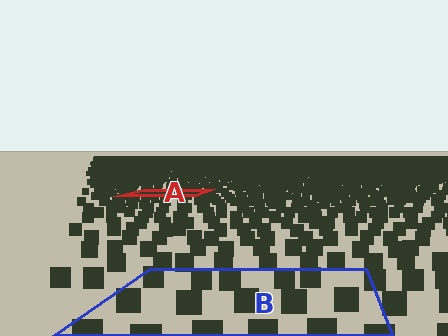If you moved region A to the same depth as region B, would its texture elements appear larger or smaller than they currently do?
They would appear larger. At a closer depth, the same texture elements are projected at a bigger on-screen size.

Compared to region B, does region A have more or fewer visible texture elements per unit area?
Region A has more texture elements per unit area — they are packed more densely because it is farther away.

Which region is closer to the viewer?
Region B is closer. The texture elements there are larger and more spread out.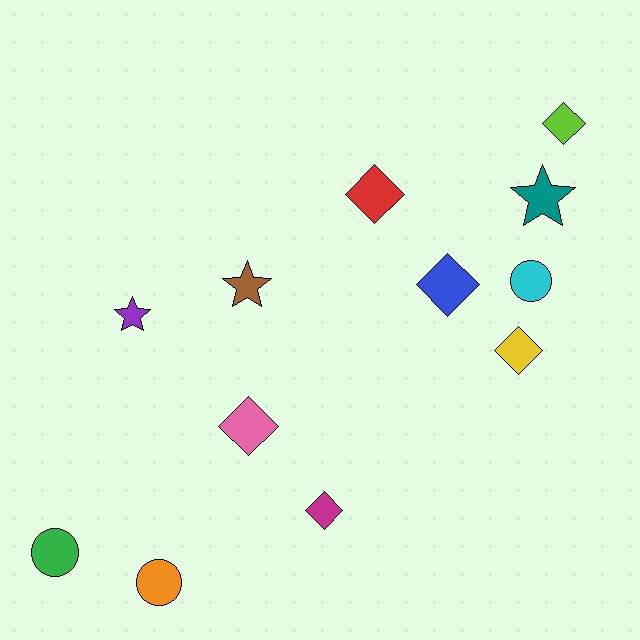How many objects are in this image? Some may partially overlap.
There are 12 objects.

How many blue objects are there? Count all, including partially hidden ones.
There is 1 blue object.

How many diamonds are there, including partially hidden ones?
There are 6 diamonds.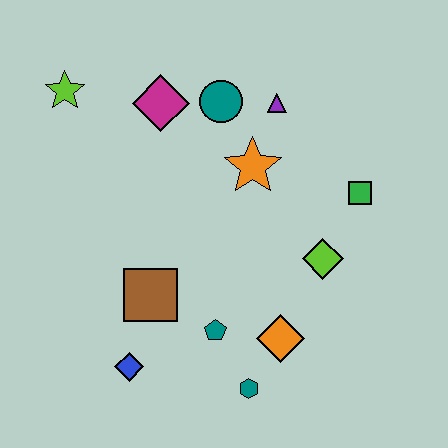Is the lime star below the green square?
No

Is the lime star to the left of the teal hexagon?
Yes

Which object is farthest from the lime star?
The teal hexagon is farthest from the lime star.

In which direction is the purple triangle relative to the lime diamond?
The purple triangle is above the lime diamond.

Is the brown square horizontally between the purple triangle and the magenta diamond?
No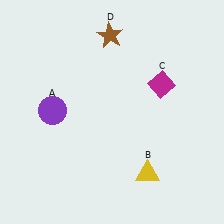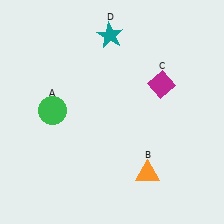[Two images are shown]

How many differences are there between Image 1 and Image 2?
There are 3 differences between the two images.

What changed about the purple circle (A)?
In Image 1, A is purple. In Image 2, it changed to green.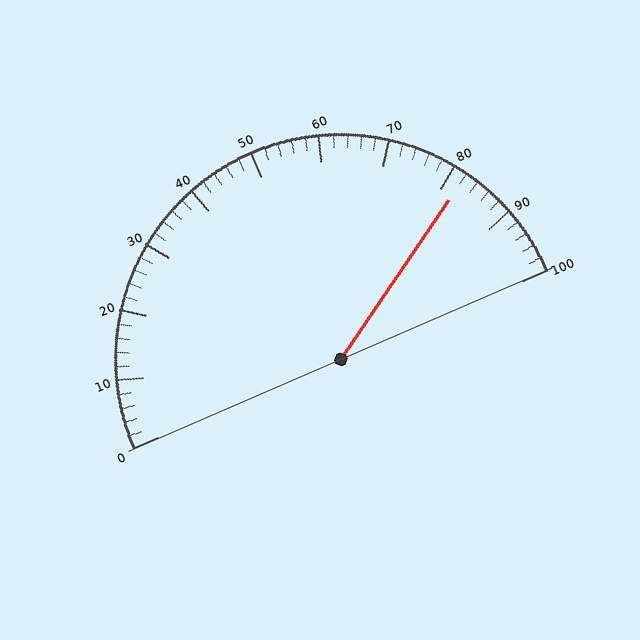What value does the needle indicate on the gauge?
The needle indicates approximately 82.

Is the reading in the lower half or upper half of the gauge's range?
The reading is in the upper half of the range (0 to 100).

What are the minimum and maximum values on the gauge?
The gauge ranges from 0 to 100.